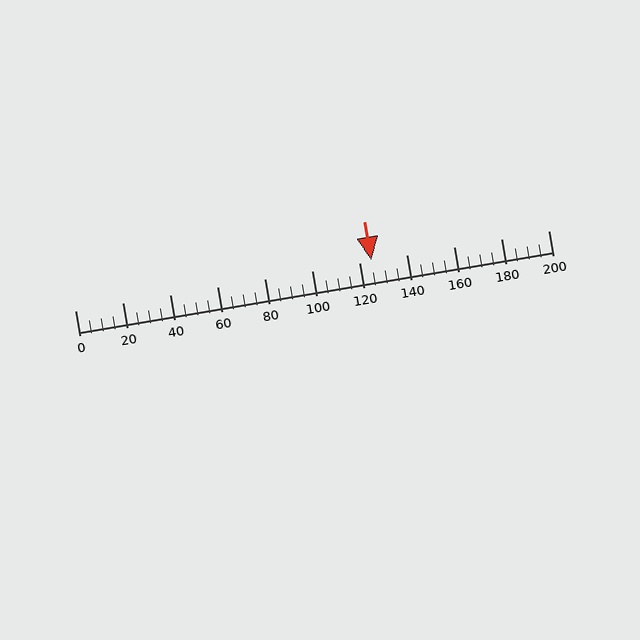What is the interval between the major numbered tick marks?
The major tick marks are spaced 20 units apart.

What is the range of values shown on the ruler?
The ruler shows values from 0 to 200.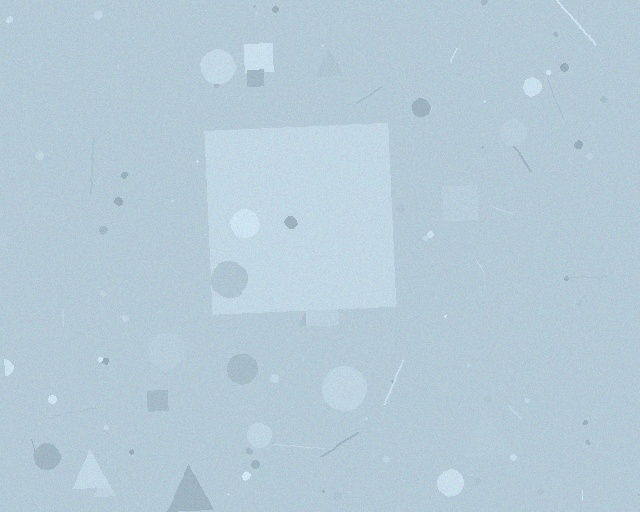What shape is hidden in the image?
A square is hidden in the image.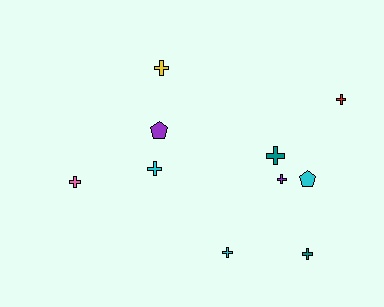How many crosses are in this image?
There are 8 crosses.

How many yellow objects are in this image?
There is 1 yellow object.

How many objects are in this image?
There are 10 objects.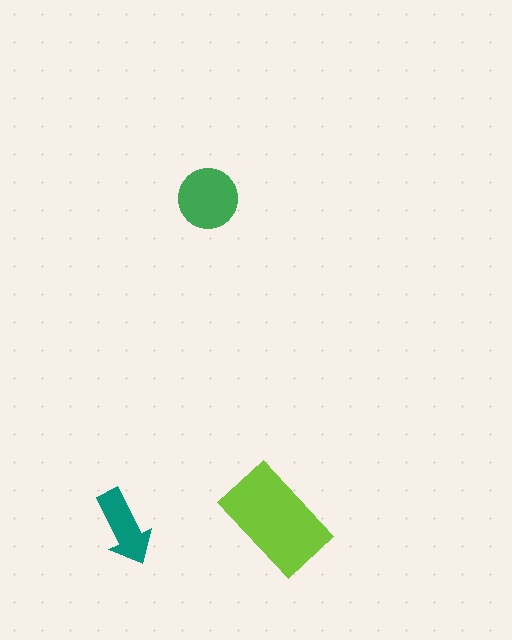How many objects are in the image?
There are 3 objects in the image.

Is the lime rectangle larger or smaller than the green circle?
Larger.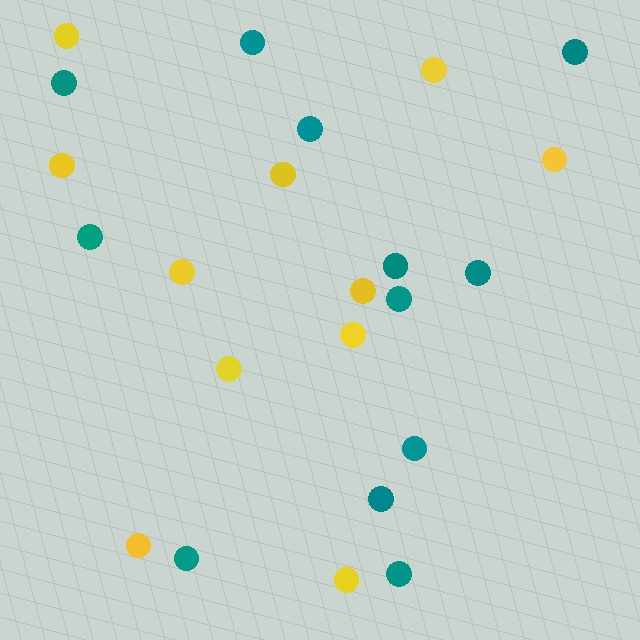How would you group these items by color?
There are 2 groups: one group of teal circles (12) and one group of yellow circles (11).